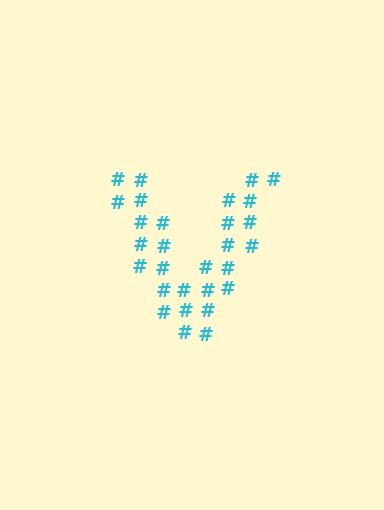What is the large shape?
The large shape is the letter V.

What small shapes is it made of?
It is made of small hash symbols.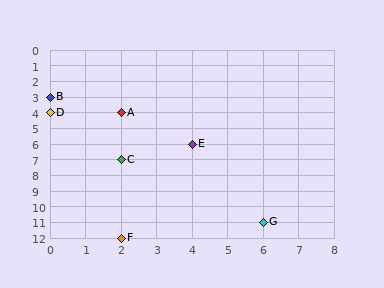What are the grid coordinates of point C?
Point C is at grid coordinates (2, 7).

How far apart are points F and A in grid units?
Points F and A are 8 rows apart.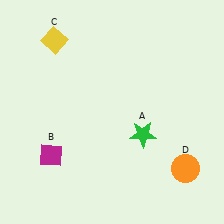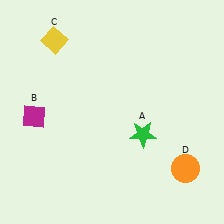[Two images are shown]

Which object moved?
The magenta diamond (B) moved up.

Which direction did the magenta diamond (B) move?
The magenta diamond (B) moved up.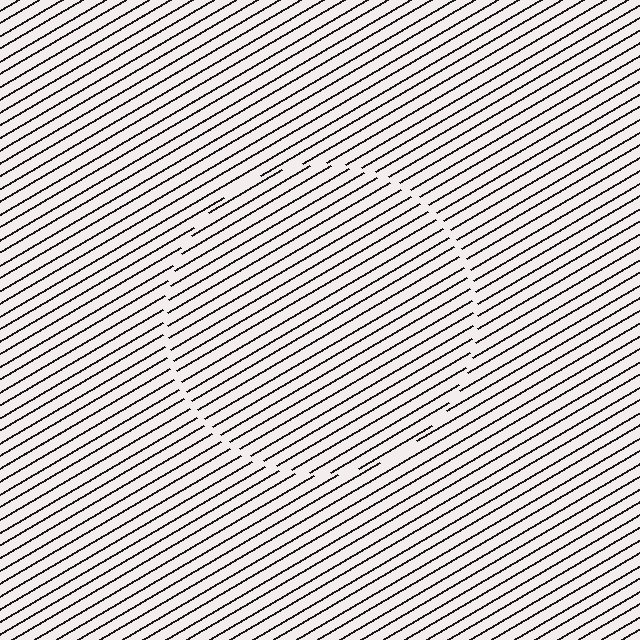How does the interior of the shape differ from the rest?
The interior of the shape contains the same grating, shifted by half a period — the contour is defined by the phase discontinuity where line-ends from the inner and outer gratings abut.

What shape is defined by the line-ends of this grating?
An illusory circle. The interior of the shape contains the same grating, shifted by half a period — the contour is defined by the phase discontinuity where line-ends from the inner and outer gratings abut.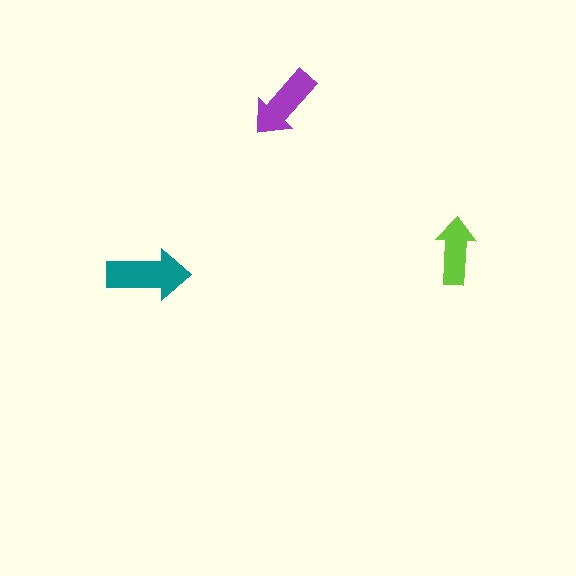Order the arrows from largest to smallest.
the teal one, the purple one, the lime one.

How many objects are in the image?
There are 3 objects in the image.